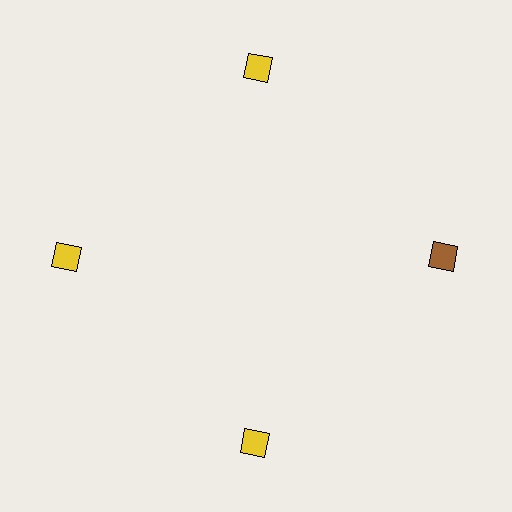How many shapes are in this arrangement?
There are 4 shapes arranged in a ring pattern.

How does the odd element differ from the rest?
It has a different color: brown instead of yellow.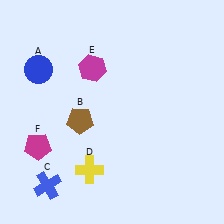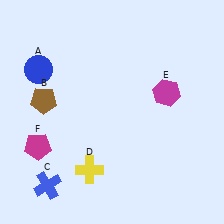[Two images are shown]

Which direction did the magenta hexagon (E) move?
The magenta hexagon (E) moved right.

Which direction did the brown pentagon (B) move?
The brown pentagon (B) moved left.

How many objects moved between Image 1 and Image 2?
2 objects moved between the two images.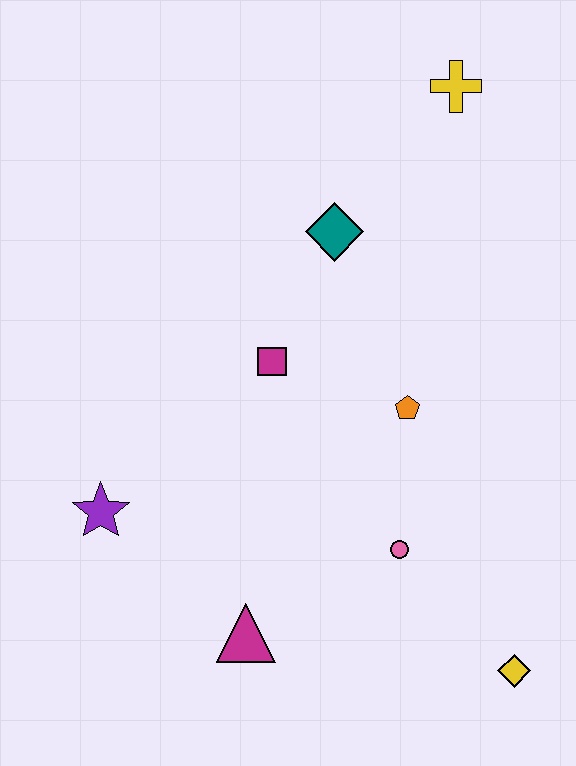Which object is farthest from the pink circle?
The yellow cross is farthest from the pink circle.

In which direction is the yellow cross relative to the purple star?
The yellow cross is above the purple star.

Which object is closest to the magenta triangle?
The pink circle is closest to the magenta triangle.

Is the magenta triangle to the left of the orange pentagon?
Yes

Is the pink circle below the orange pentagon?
Yes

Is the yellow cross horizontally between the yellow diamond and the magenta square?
Yes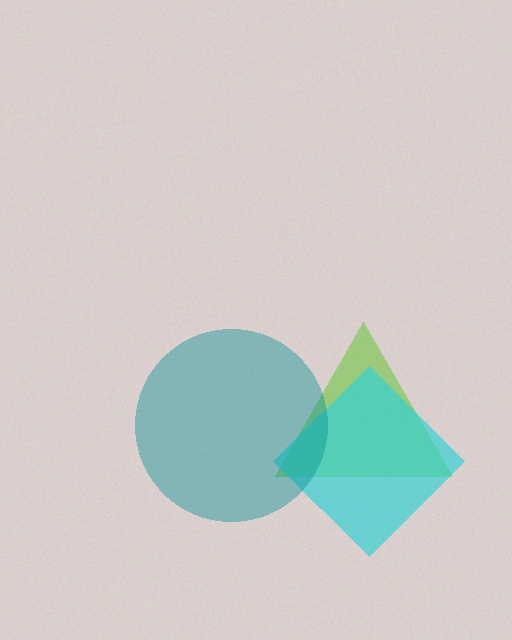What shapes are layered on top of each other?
The layered shapes are: a lime triangle, a cyan diamond, a teal circle.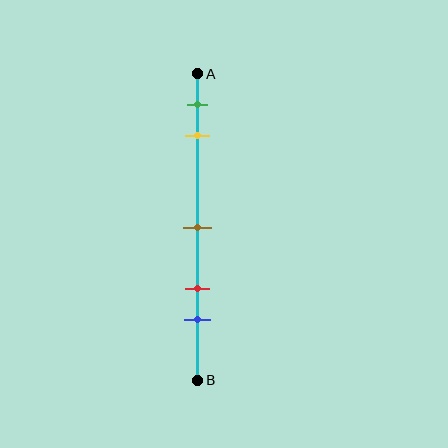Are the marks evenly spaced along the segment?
No, the marks are not evenly spaced.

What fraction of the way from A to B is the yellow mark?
The yellow mark is approximately 20% (0.2) of the way from A to B.